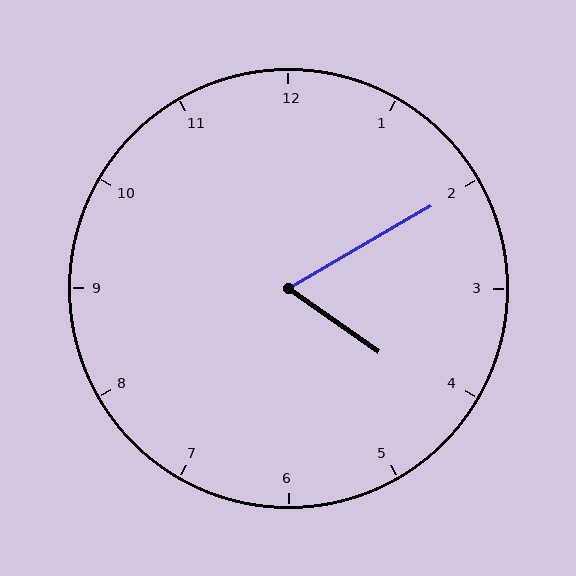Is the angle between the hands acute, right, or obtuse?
It is acute.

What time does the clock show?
4:10.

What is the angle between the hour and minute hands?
Approximately 65 degrees.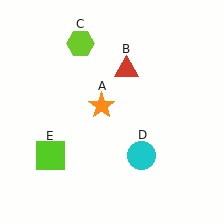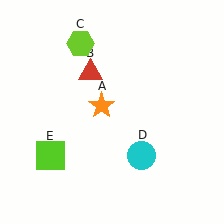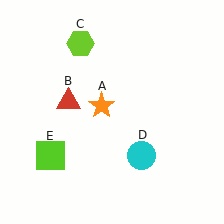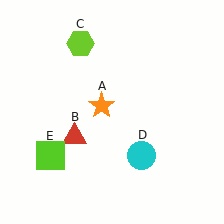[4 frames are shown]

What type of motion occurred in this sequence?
The red triangle (object B) rotated counterclockwise around the center of the scene.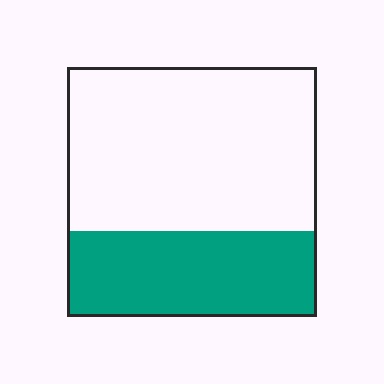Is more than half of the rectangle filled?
No.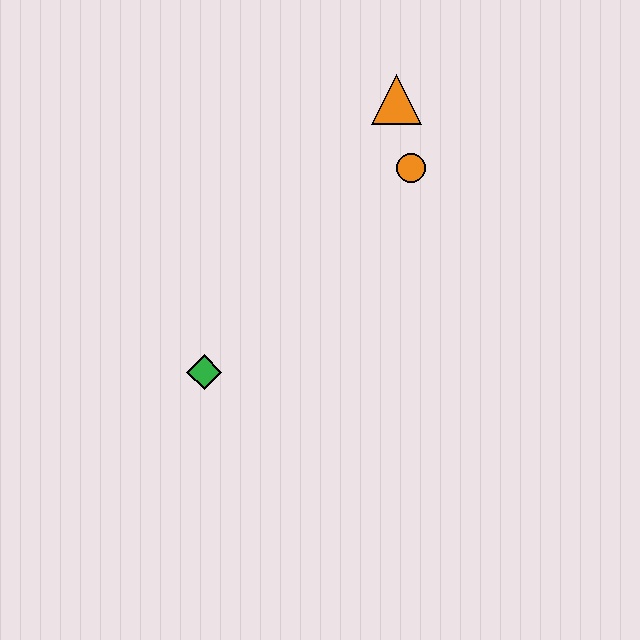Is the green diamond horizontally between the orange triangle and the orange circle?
No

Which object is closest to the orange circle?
The orange triangle is closest to the orange circle.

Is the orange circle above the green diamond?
Yes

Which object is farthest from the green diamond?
The orange triangle is farthest from the green diamond.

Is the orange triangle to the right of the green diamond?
Yes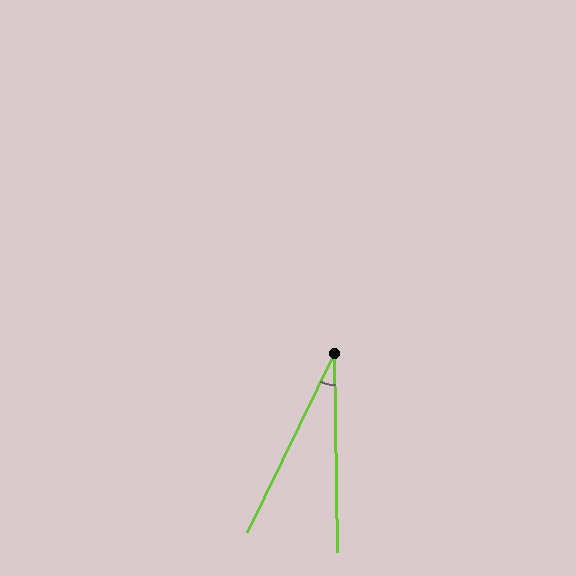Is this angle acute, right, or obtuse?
It is acute.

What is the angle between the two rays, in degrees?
Approximately 27 degrees.